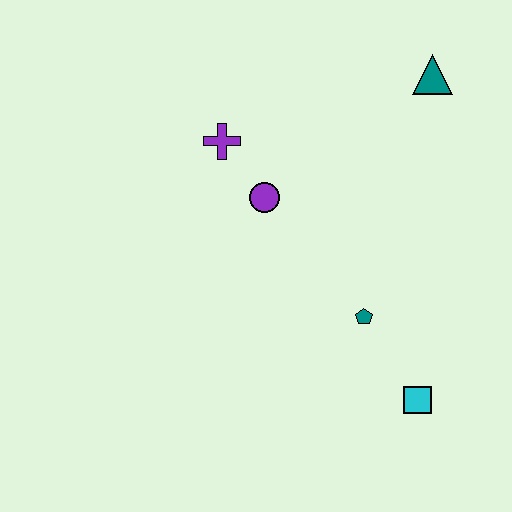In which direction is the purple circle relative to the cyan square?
The purple circle is above the cyan square.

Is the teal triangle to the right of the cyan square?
Yes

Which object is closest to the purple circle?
The purple cross is closest to the purple circle.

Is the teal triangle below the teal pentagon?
No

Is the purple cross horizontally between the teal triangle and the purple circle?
No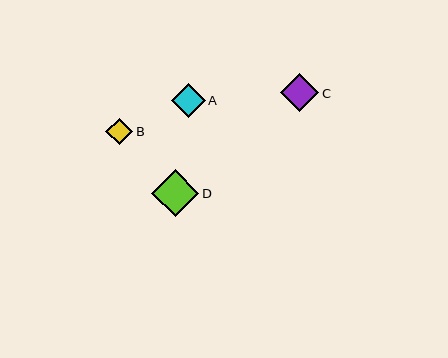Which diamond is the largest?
Diamond D is the largest with a size of approximately 47 pixels.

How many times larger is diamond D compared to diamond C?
Diamond D is approximately 1.2 times the size of diamond C.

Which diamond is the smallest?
Diamond B is the smallest with a size of approximately 27 pixels.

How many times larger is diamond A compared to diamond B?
Diamond A is approximately 1.3 times the size of diamond B.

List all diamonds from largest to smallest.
From largest to smallest: D, C, A, B.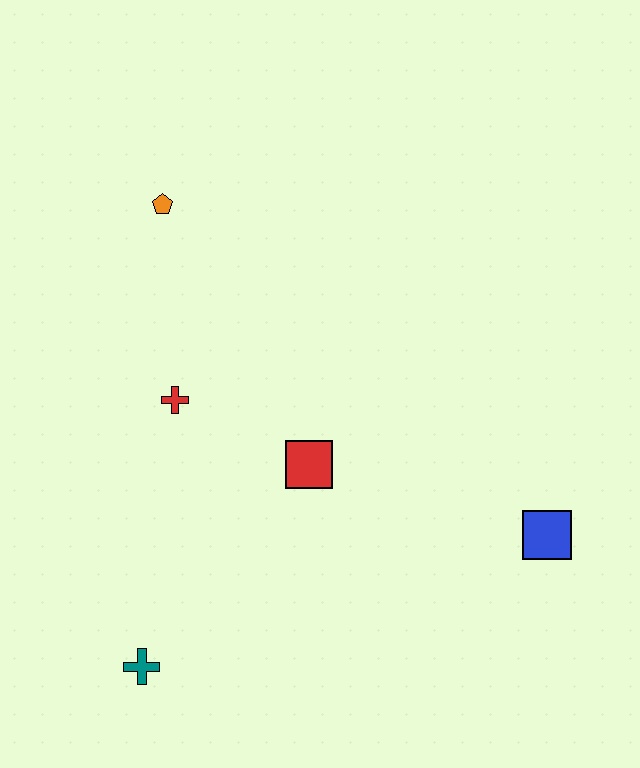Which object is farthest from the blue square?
The orange pentagon is farthest from the blue square.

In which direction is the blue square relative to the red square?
The blue square is to the right of the red square.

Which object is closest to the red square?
The red cross is closest to the red square.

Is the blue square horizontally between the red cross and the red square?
No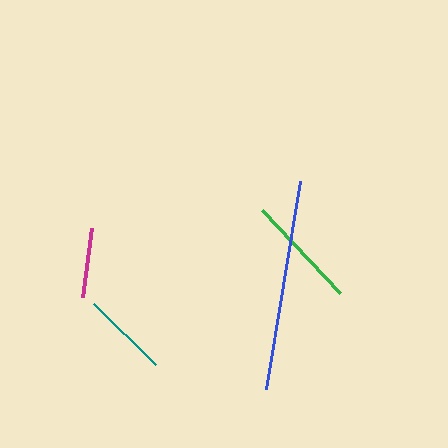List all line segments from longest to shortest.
From longest to shortest: blue, green, teal, magenta.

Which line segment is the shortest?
The magenta line is the shortest at approximately 69 pixels.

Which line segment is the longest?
The blue line is the longest at approximately 211 pixels.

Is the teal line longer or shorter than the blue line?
The blue line is longer than the teal line.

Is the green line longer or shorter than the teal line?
The green line is longer than the teal line.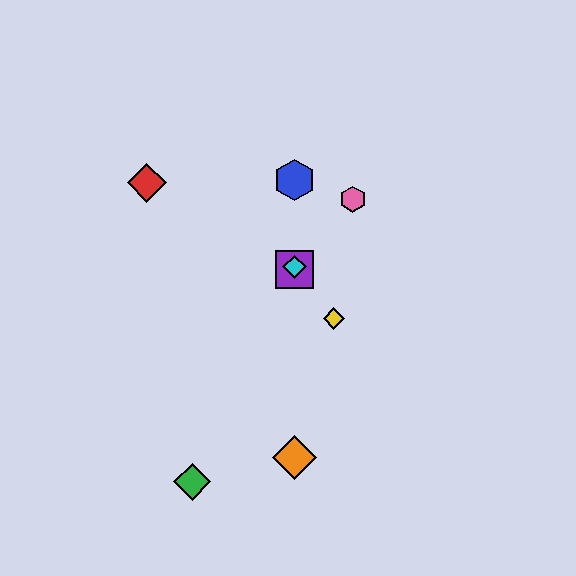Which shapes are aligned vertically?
The blue hexagon, the purple square, the orange diamond, the cyan diamond are aligned vertically.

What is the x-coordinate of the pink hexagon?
The pink hexagon is at x≈353.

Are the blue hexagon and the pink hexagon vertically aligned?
No, the blue hexagon is at x≈295 and the pink hexagon is at x≈353.